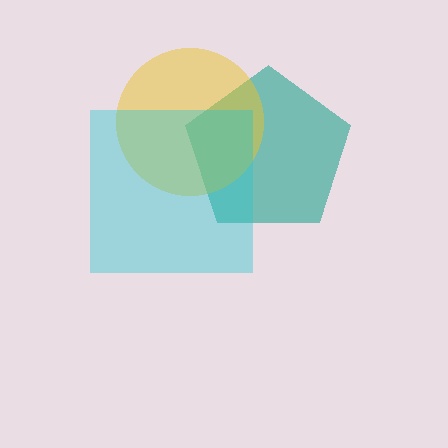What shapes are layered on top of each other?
The layered shapes are: a teal pentagon, a yellow circle, a cyan square.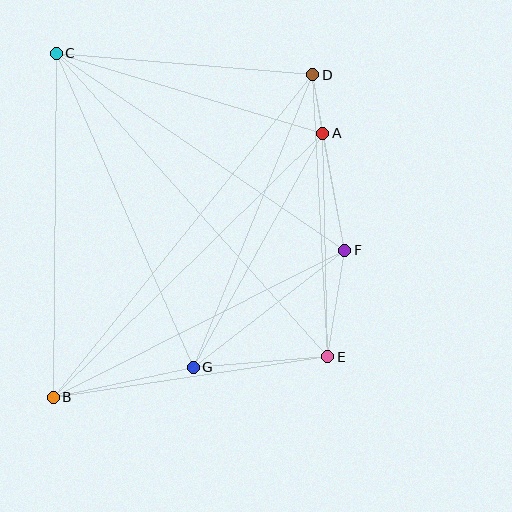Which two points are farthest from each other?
Points B and D are farthest from each other.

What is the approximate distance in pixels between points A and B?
The distance between A and B is approximately 377 pixels.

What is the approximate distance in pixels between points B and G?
The distance between B and G is approximately 143 pixels.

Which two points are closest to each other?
Points A and D are closest to each other.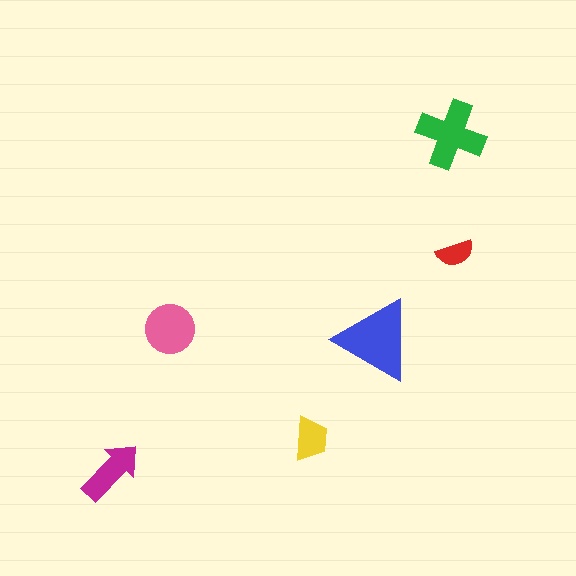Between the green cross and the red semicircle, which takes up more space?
The green cross.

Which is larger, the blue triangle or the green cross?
The blue triangle.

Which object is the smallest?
The red semicircle.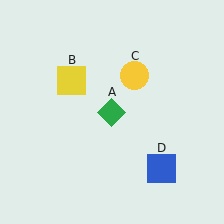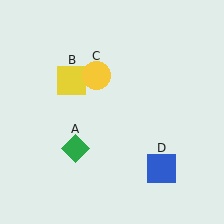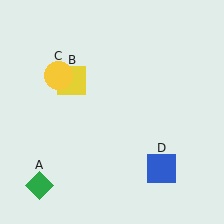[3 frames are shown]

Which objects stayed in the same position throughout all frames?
Yellow square (object B) and blue square (object D) remained stationary.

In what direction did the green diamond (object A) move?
The green diamond (object A) moved down and to the left.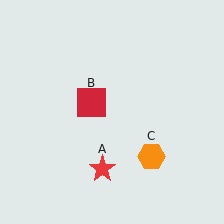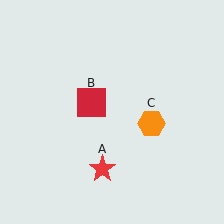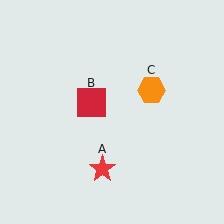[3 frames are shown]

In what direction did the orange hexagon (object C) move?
The orange hexagon (object C) moved up.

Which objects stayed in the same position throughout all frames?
Red star (object A) and red square (object B) remained stationary.